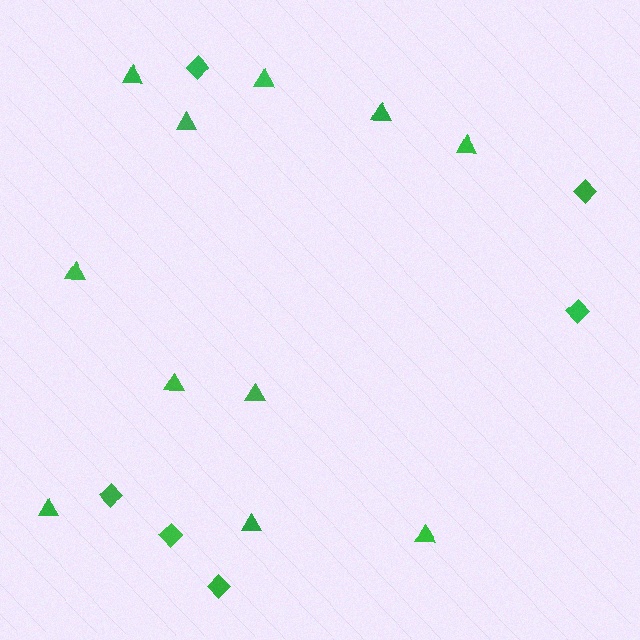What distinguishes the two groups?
There are 2 groups: one group of triangles (11) and one group of diamonds (6).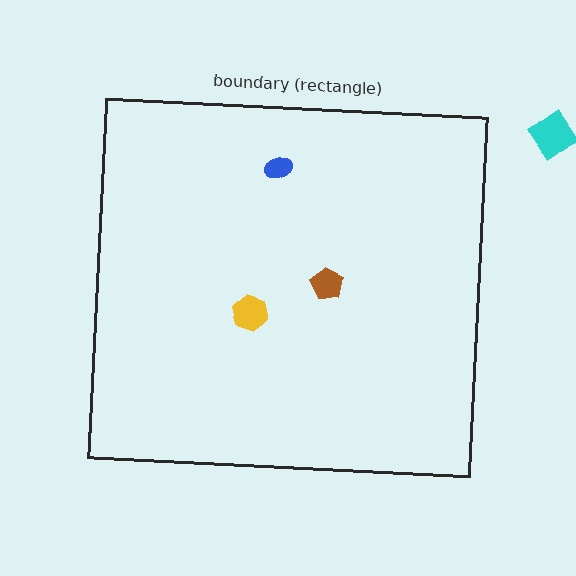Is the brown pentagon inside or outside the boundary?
Inside.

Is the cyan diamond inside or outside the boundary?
Outside.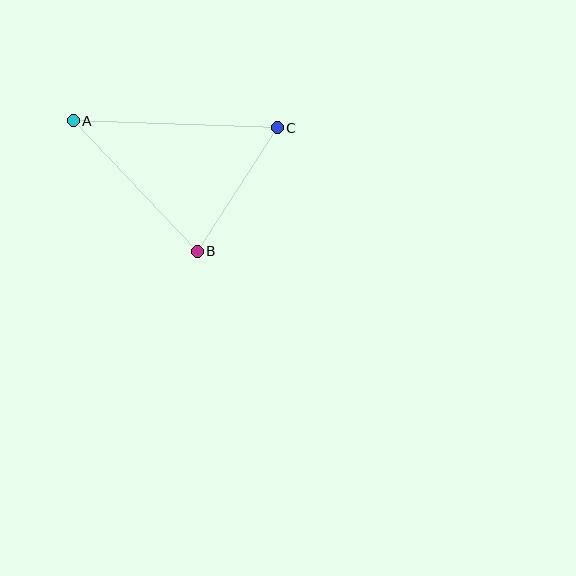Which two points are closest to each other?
Points B and C are closest to each other.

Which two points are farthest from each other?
Points A and C are farthest from each other.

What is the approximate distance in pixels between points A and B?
The distance between A and B is approximately 180 pixels.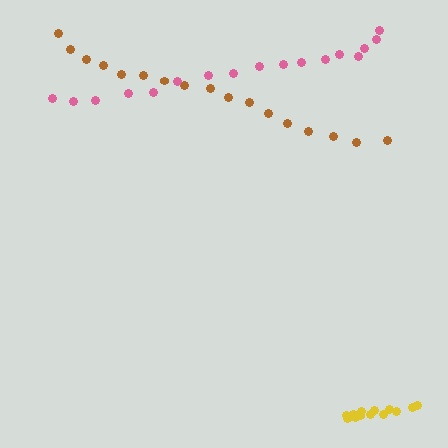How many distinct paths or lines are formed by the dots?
There are 3 distinct paths.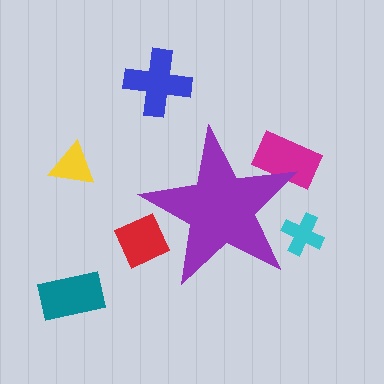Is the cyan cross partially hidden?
Yes, the cyan cross is partially hidden behind the purple star.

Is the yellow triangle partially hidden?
No, the yellow triangle is fully visible.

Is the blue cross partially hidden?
No, the blue cross is fully visible.